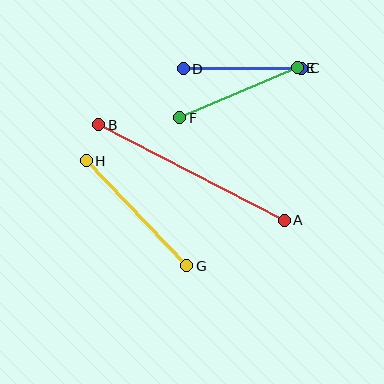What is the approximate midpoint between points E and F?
The midpoint is at approximately (238, 93) pixels.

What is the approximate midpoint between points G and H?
The midpoint is at approximately (137, 213) pixels.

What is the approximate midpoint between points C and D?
The midpoint is at approximately (242, 69) pixels.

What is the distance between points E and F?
The distance is approximately 128 pixels.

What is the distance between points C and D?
The distance is approximately 118 pixels.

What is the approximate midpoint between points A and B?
The midpoint is at approximately (192, 173) pixels.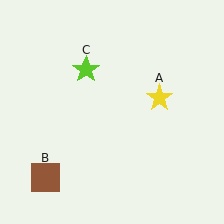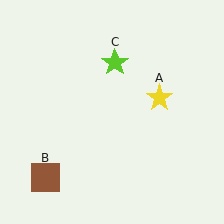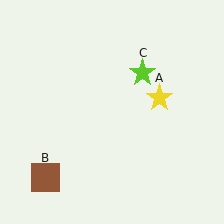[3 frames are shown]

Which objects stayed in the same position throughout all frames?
Yellow star (object A) and brown square (object B) remained stationary.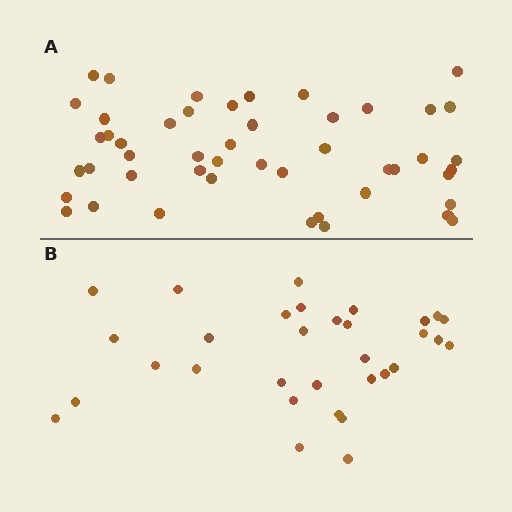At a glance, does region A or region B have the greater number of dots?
Region A (the top region) has more dots.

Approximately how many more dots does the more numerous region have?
Region A has approximately 15 more dots than region B.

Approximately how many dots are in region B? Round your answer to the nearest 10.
About 30 dots. (The exact count is 32, which rounds to 30.)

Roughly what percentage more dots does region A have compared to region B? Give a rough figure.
About 50% more.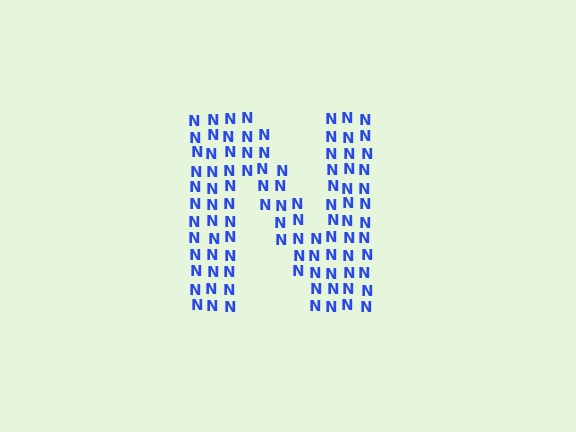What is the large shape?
The large shape is the letter N.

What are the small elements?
The small elements are letter N's.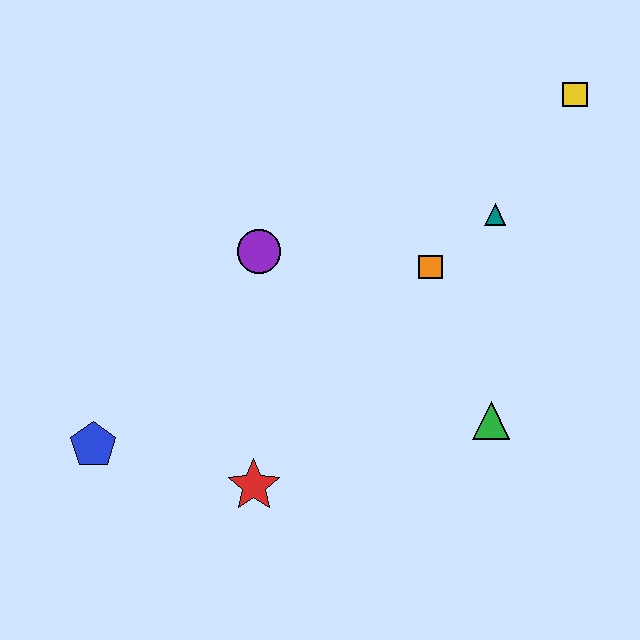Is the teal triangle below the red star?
No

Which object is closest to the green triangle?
The orange square is closest to the green triangle.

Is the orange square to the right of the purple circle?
Yes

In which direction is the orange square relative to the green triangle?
The orange square is above the green triangle.